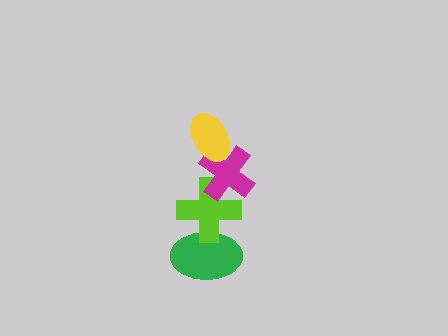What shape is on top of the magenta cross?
The yellow ellipse is on top of the magenta cross.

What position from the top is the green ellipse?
The green ellipse is 4th from the top.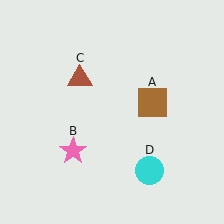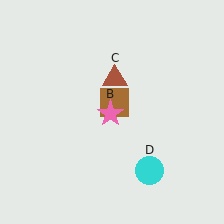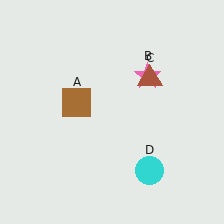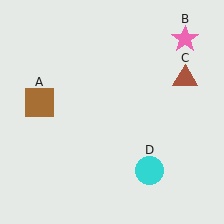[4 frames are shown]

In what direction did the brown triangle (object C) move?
The brown triangle (object C) moved right.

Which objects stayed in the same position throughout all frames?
Cyan circle (object D) remained stationary.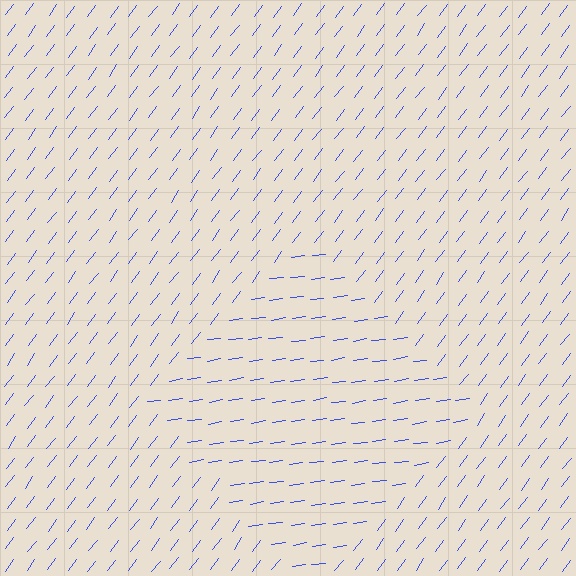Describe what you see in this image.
The image is filled with small blue line segments. A diamond region in the image has lines oriented differently from the surrounding lines, creating a visible texture boundary.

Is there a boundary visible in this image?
Yes, there is a texture boundary formed by a change in line orientation.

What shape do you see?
I see a diamond.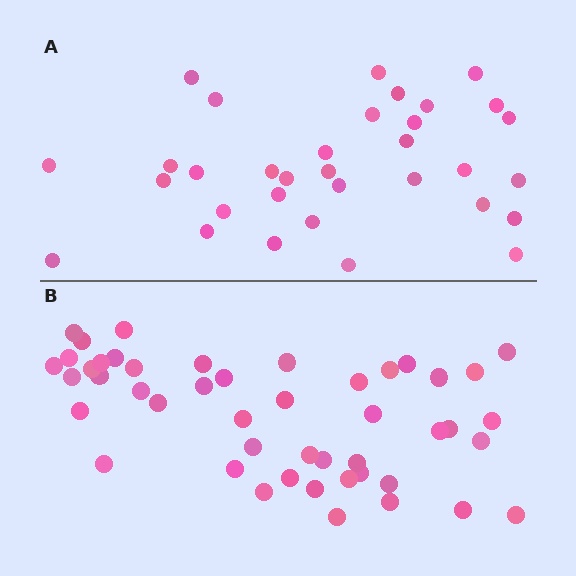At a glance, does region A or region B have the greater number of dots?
Region B (the bottom region) has more dots.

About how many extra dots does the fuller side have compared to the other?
Region B has approximately 15 more dots than region A.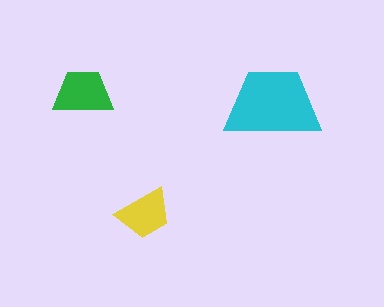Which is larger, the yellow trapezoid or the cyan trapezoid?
The cyan one.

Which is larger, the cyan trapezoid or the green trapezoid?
The cyan one.